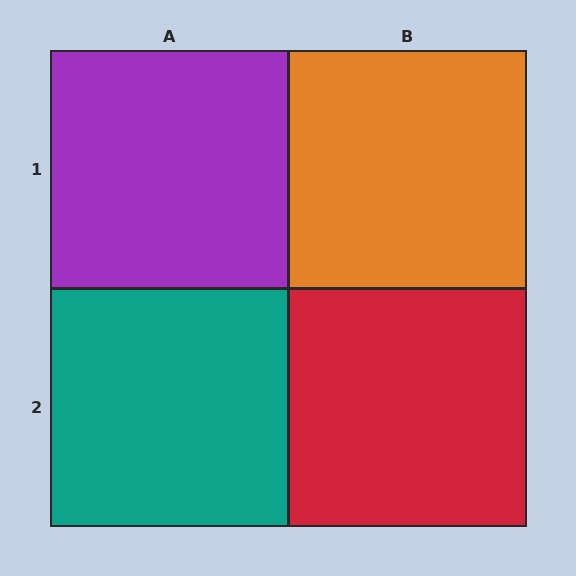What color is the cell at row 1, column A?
Purple.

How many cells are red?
1 cell is red.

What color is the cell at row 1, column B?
Orange.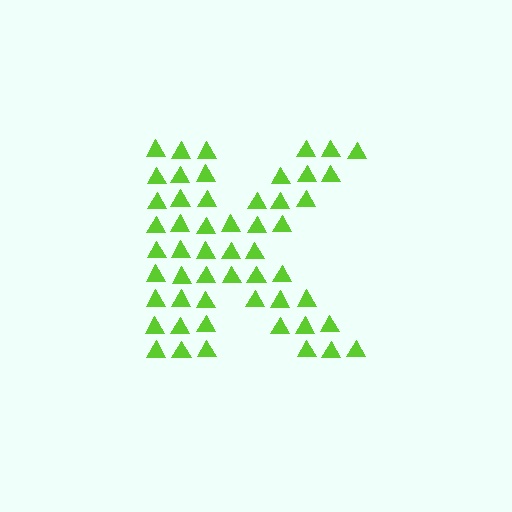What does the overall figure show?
The overall figure shows the letter K.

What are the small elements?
The small elements are triangles.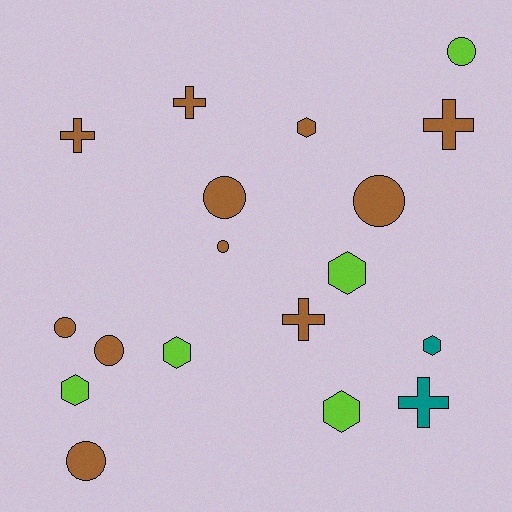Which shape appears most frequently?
Circle, with 7 objects.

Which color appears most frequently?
Brown, with 11 objects.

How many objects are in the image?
There are 18 objects.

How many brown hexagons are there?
There is 1 brown hexagon.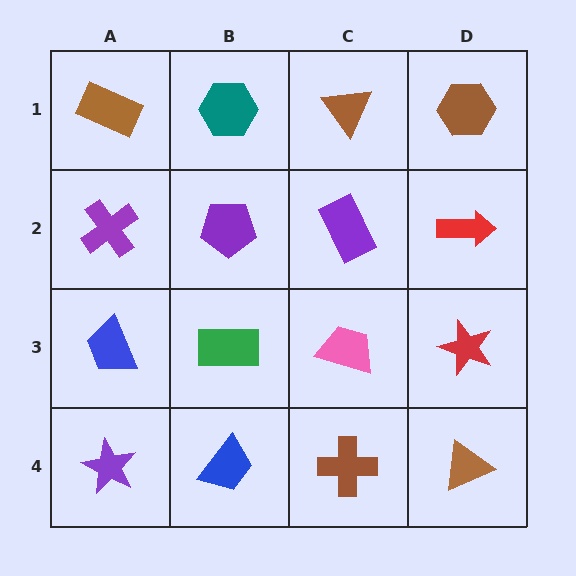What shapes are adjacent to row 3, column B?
A purple pentagon (row 2, column B), a blue trapezoid (row 4, column B), a blue trapezoid (row 3, column A), a pink trapezoid (row 3, column C).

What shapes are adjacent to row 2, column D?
A brown hexagon (row 1, column D), a red star (row 3, column D), a purple rectangle (row 2, column C).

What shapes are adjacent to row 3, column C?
A purple rectangle (row 2, column C), a brown cross (row 4, column C), a green rectangle (row 3, column B), a red star (row 3, column D).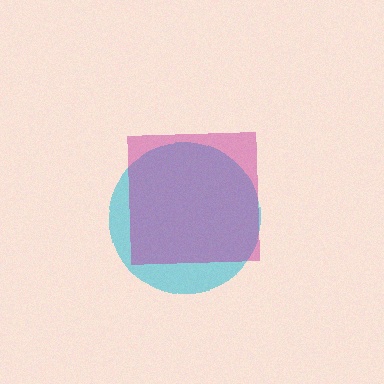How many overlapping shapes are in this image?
There are 2 overlapping shapes in the image.